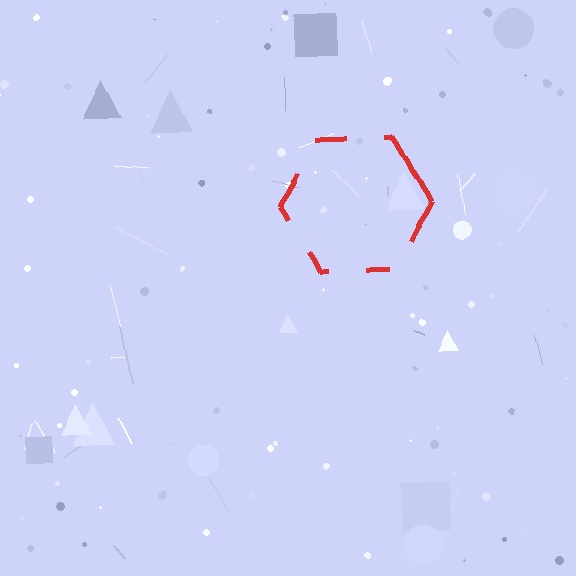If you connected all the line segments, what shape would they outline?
They would outline a hexagon.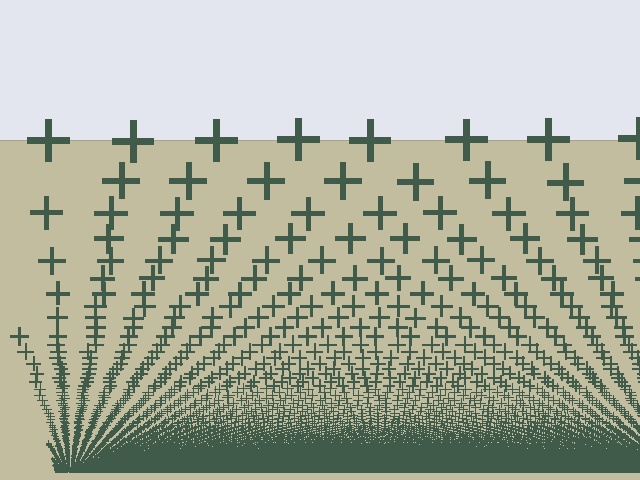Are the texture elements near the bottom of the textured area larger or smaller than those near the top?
Smaller. The gradient is inverted — elements near the bottom are smaller and denser.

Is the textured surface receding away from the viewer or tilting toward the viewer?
The surface appears to tilt toward the viewer. Texture elements get larger and sparser toward the top.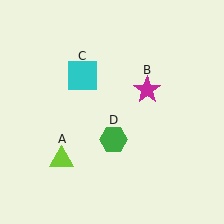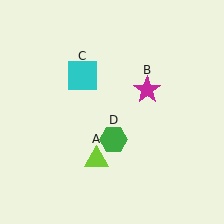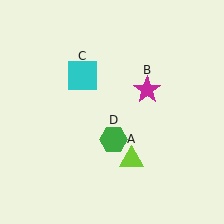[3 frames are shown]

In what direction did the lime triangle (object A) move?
The lime triangle (object A) moved right.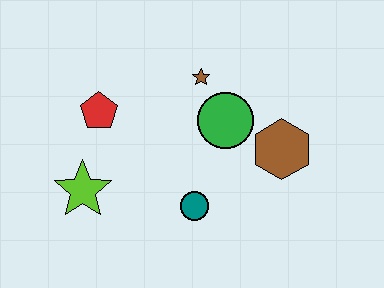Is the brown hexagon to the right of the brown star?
Yes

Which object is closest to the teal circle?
The green circle is closest to the teal circle.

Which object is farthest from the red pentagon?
The brown hexagon is farthest from the red pentagon.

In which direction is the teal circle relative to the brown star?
The teal circle is below the brown star.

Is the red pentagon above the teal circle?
Yes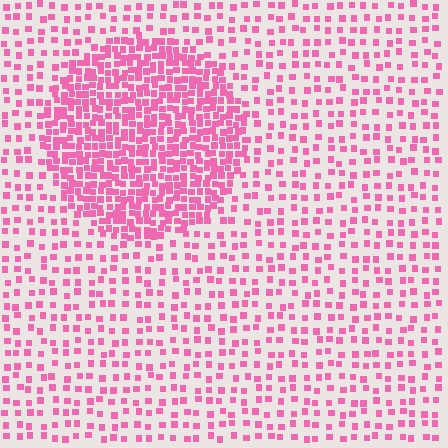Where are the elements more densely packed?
The elements are more densely packed inside the circle boundary.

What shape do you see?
I see a circle.